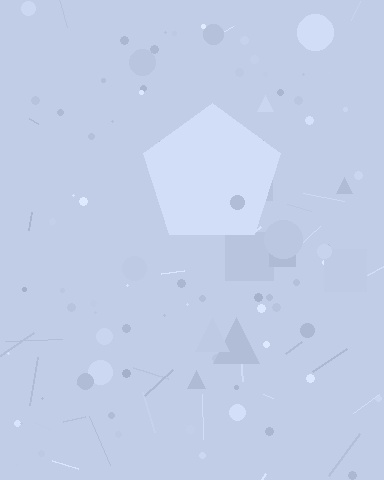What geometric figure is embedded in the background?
A pentagon is embedded in the background.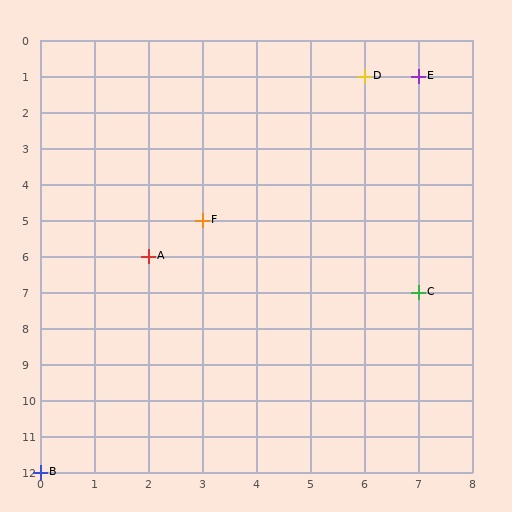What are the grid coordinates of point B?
Point B is at grid coordinates (0, 12).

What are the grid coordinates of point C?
Point C is at grid coordinates (7, 7).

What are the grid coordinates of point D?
Point D is at grid coordinates (6, 1).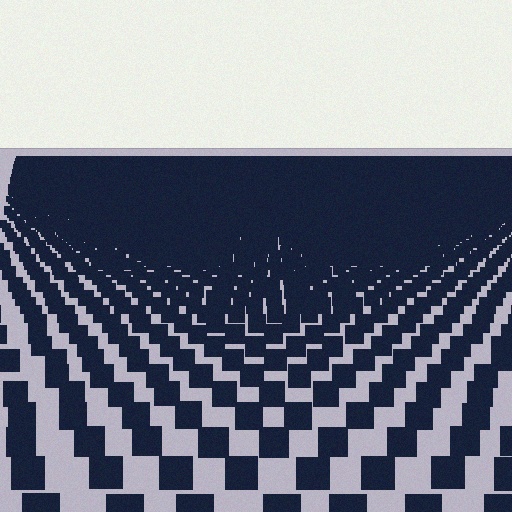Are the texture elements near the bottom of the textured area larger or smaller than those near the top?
Larger. Near the bottom, elements are closer to the viewer and appear at a bigger on-screen size.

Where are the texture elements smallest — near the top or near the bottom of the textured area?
Near the top.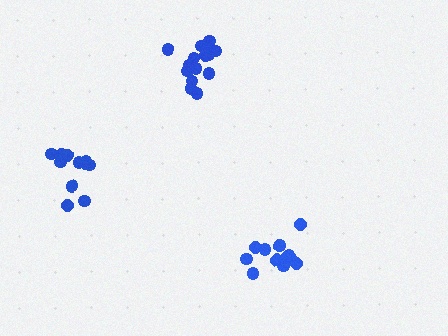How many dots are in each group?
Group 1: 13 dots, Group 2: 15 dots, Group 3: 12 dots (40 total).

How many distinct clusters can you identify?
There are 3 distinct clusters.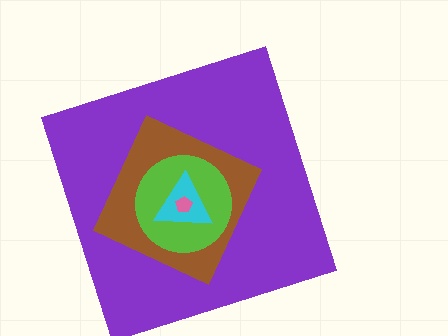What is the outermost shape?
The purple square.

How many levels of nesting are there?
5.